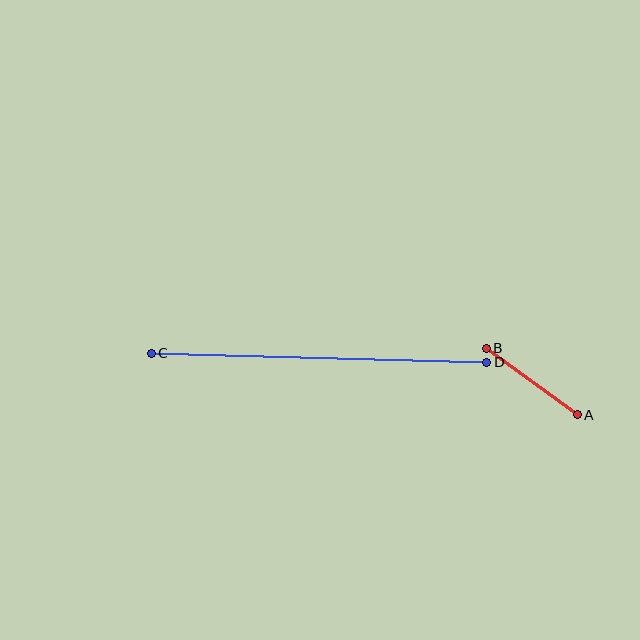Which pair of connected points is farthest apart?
Points C and D are farthest apart.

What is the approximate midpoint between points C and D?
The midpoint is at approximately (319, 358) pixels.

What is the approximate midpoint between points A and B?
The midpoint is at approximately (532, 382) pixels.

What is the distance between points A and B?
The distance is approximately 112 pixels.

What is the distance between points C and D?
The distance is approximately 336 pixels.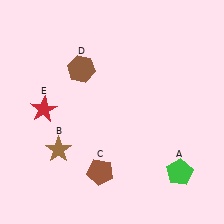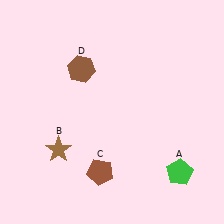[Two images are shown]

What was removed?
The red star (E) was removed in Image 2.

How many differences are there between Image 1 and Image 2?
There is 1 difference between the two images.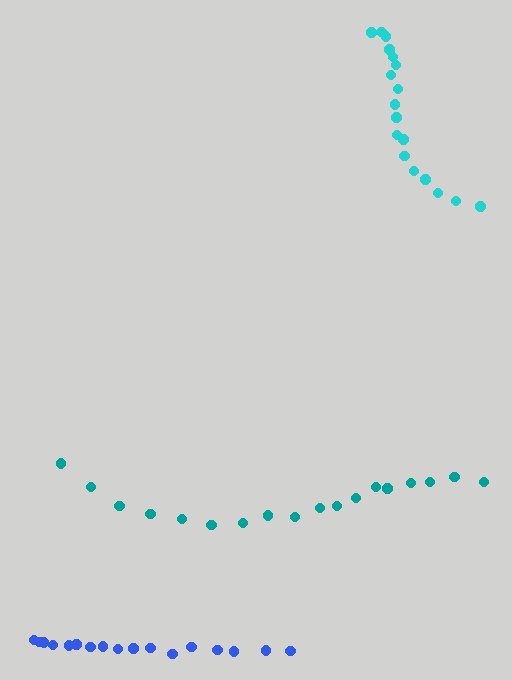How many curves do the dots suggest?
There are 3 distinct paths.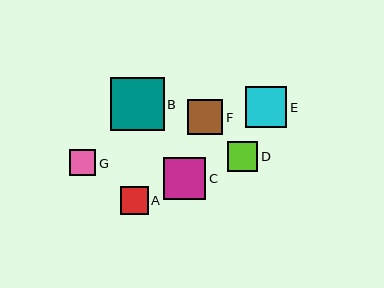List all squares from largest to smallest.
From largest to smallest: B, C, E, F, D, A, G.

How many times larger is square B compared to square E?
Square B is approximately 1.3 times the size of square E.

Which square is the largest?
Square B is the largest with a size of approximately 53 pixels.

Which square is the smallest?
Square G is the smallest with a size of approximately 26 pixels.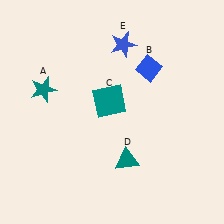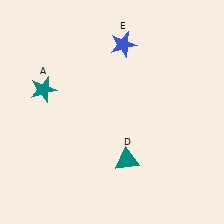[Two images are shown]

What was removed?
The blue diamond (B), the teal square (C) were removed in Image 2.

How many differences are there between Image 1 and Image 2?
There are 2 differences between the two images.